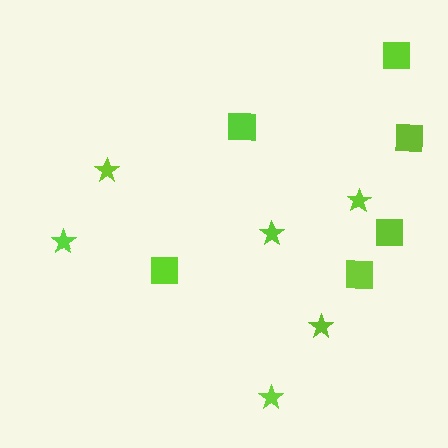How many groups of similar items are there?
There are 2 groups: one group of stars (6) and one group of squares (6).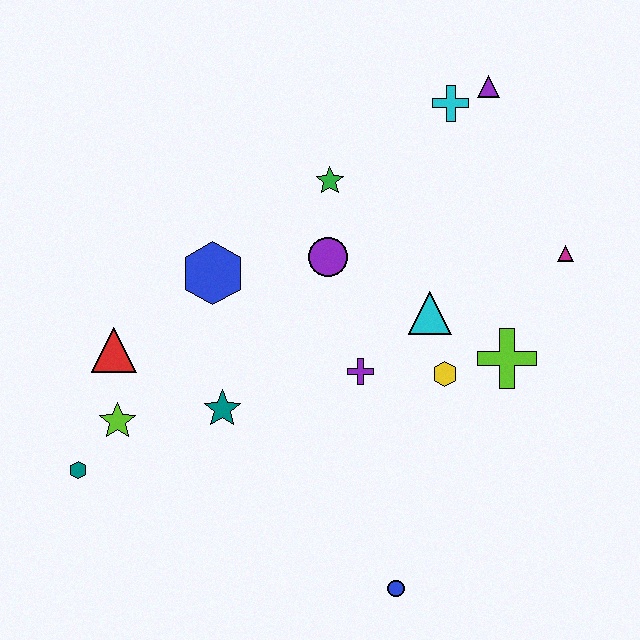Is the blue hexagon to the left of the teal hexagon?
No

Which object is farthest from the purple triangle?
The teal hexagon is farthest from the purple triangle.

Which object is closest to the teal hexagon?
The lime star is closest to the teal hexagon.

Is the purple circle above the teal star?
Yes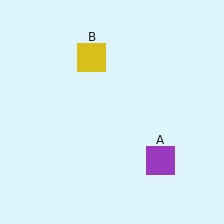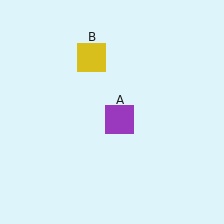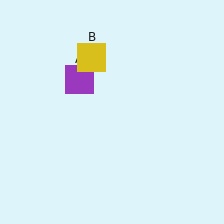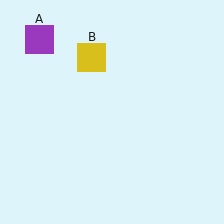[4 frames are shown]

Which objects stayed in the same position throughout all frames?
Yellow square (object B) remained stationary.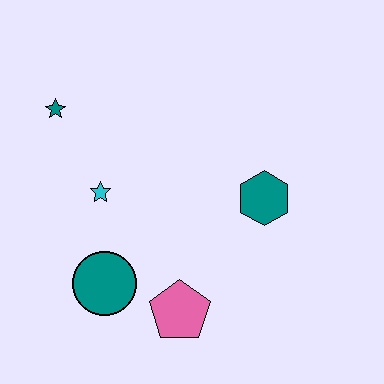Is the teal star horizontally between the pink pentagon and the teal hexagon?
No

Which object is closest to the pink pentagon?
The teal circle is closest to the pink pentagon.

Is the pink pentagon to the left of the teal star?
No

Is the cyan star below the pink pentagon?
No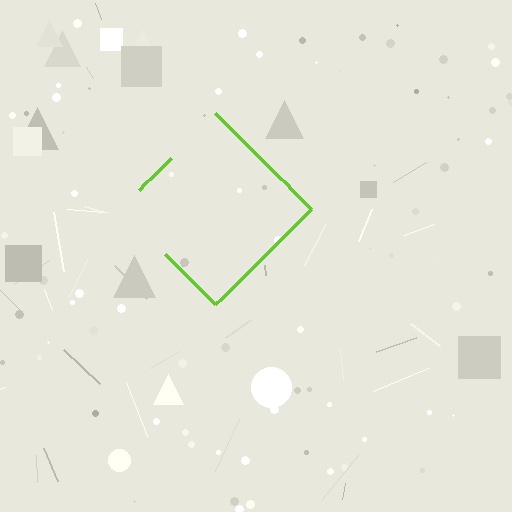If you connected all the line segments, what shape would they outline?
They would outline a diamond.